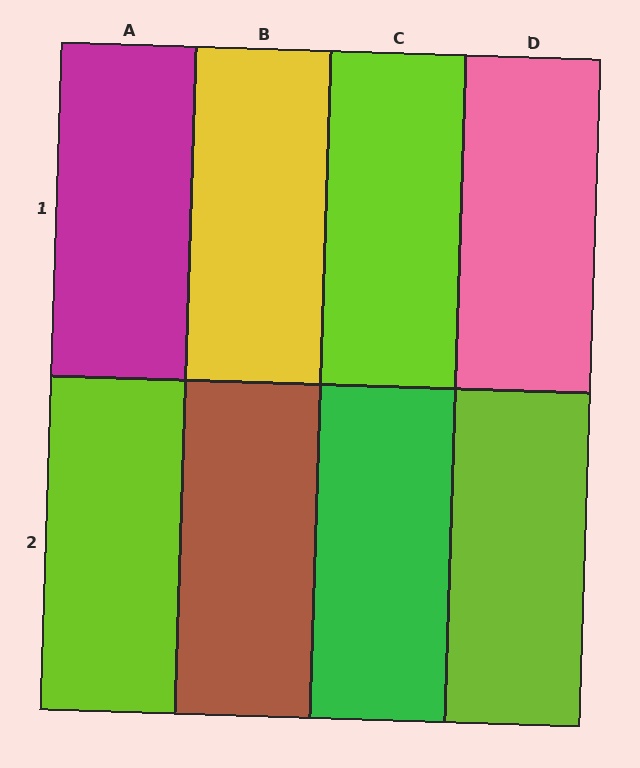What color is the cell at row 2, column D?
Lime.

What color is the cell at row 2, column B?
Brown.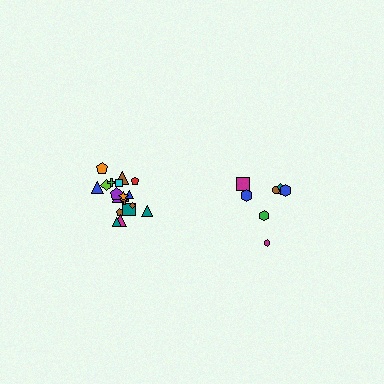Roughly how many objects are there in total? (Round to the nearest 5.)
Roughly 25 objects in total.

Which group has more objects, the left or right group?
The left group.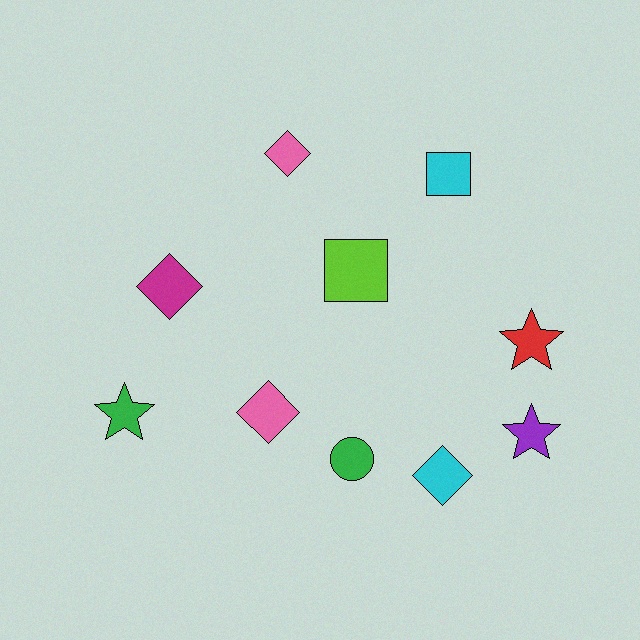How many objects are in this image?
There are 10 objects.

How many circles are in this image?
There is 1 circle.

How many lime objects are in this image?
There is 1 lime object.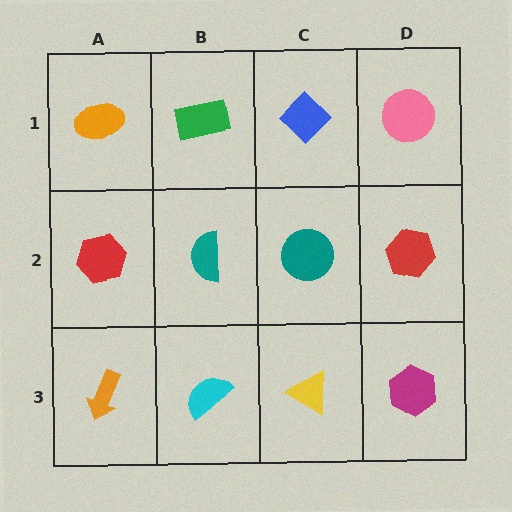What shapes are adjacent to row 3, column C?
A teal circle (row 2, column C), a cyan semicircle (row 3, column B), a magenta hexagon (row 3, column D).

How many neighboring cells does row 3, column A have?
2.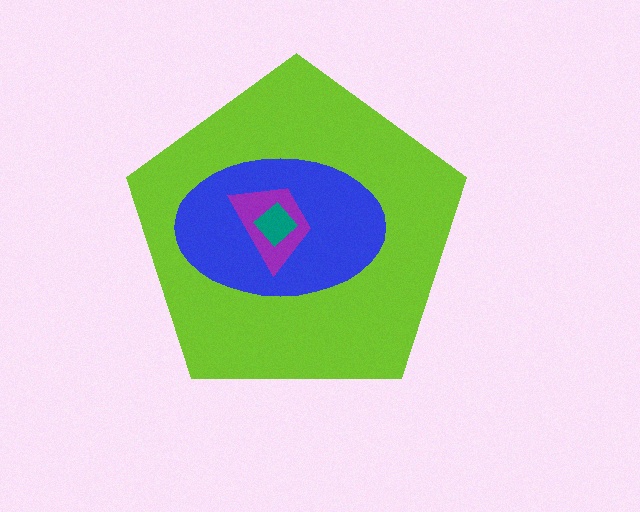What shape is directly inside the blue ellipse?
The purple trapezoid.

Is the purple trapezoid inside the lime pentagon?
Yes.